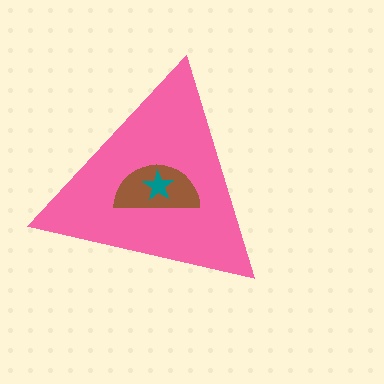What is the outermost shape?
The pink triangle.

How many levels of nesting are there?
3.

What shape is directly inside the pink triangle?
The brown semicircle.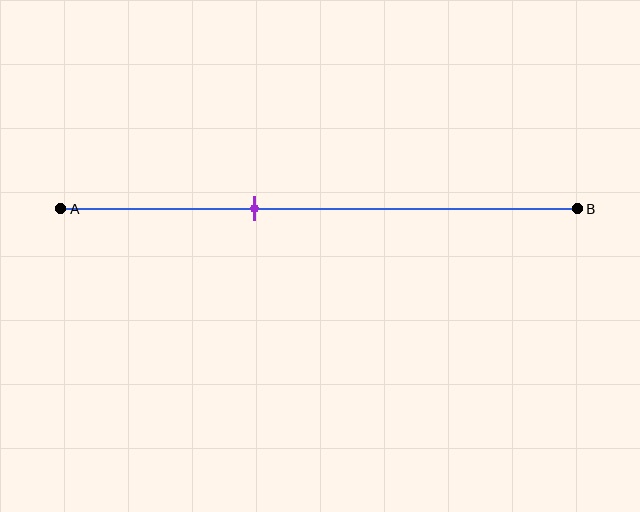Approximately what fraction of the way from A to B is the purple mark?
The purple mark is approximately 35% of the way from A to B.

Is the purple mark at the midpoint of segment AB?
No, the mark is at about 35% from A, not at the 50% midpoint.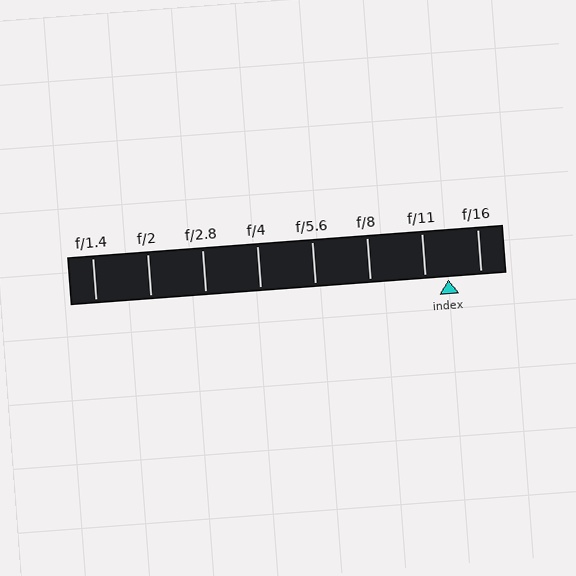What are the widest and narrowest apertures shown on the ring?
The widest aperture shown is f/1.4 and the narrowest is f/16.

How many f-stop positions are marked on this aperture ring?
There are 8 f-stop positions marked.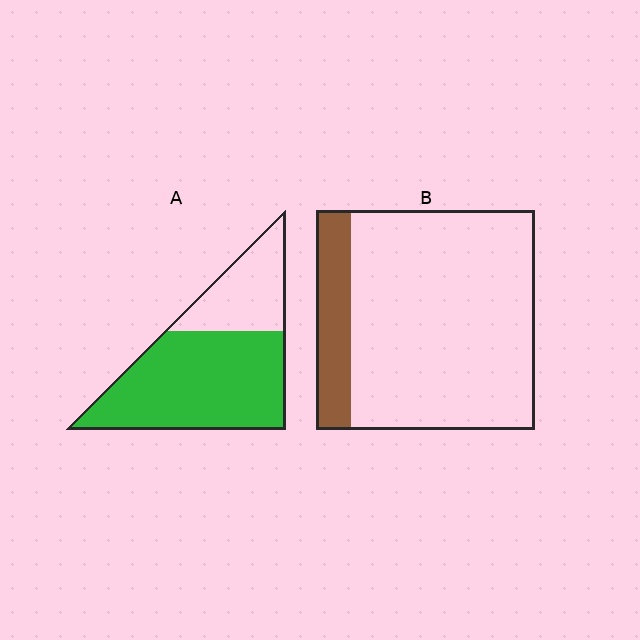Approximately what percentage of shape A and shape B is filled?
A is approximately 70% and B is approximately 15%.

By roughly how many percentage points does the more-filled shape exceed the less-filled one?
By roughly 55 percentage points (A over B).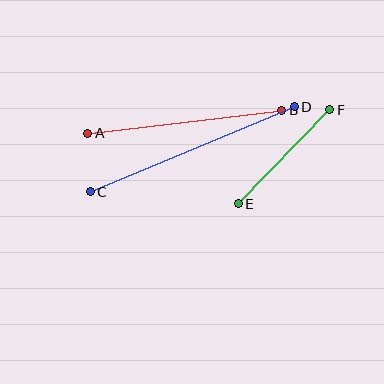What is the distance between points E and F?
The distance is approximately 131 pixels.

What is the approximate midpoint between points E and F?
The midpoint is at approximately (284, 157) pixels.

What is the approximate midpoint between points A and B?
The midpoint is at approximately (185, 122) pixels.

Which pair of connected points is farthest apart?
Points C and D are farthest apart.